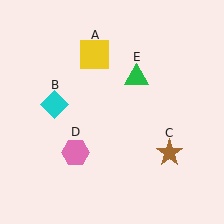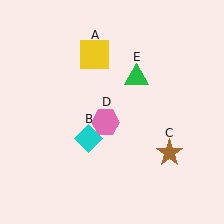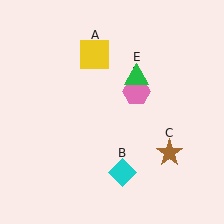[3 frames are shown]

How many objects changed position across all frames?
2 objects changed position: cyan diamond (object B), pink hexagon (object D).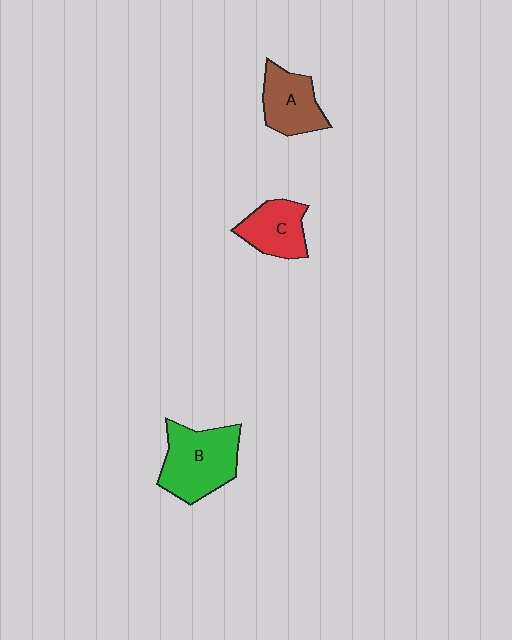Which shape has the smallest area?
Shape C (red).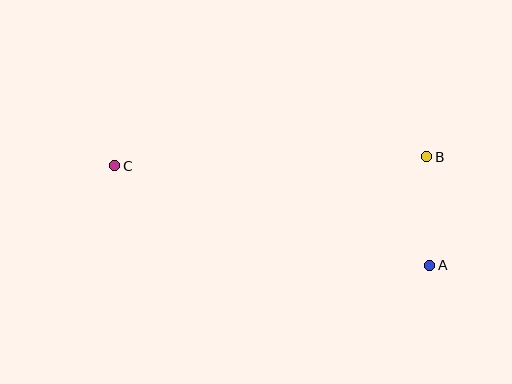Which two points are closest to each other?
Points A and B are closest to each other.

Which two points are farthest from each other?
Points A and C are farthest from each other.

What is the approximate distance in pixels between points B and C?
The distance between B and C is approximately 312 pixels.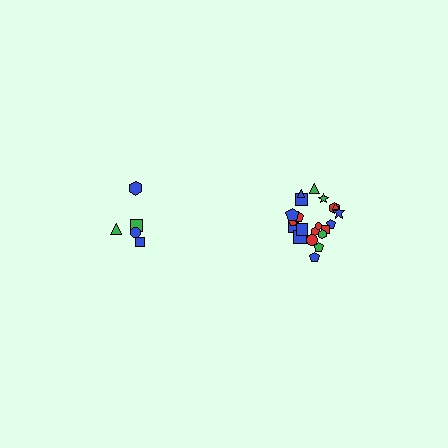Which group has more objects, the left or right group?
The right group.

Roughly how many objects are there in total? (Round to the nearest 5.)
Roughly 25 objects in total.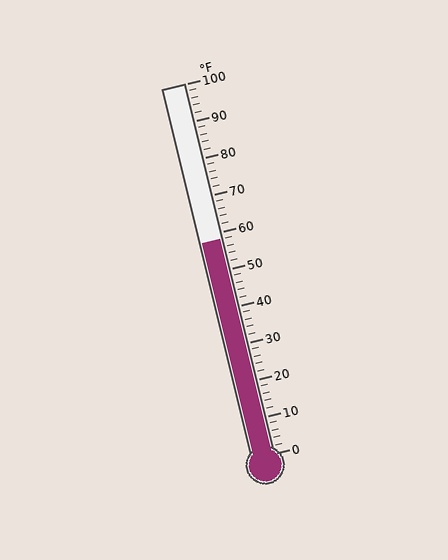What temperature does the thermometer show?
The thermometer shows approximately 58°F.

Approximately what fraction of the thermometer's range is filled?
The thermometer is filled to approximately 60% of its range.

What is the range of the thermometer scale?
The thermometer scale ranges from 0°F to 100°F.